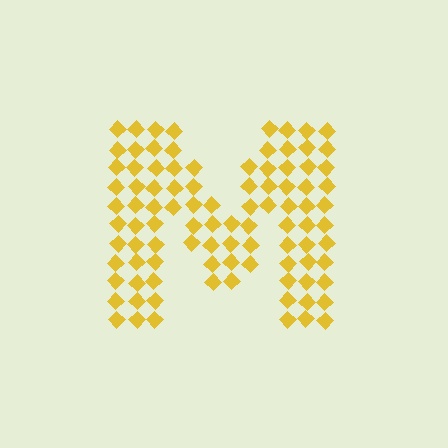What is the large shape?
The large shape is the letter M.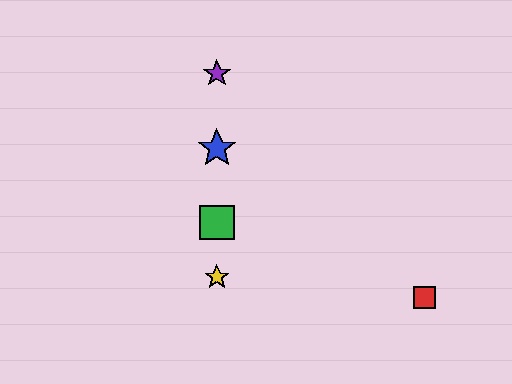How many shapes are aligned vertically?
4 shapes (the blue star, the green square, the yellow star, the purple star) are aligned vertically.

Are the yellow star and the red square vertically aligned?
No, the yellow star is at x≈217 and the red square is at x≈424.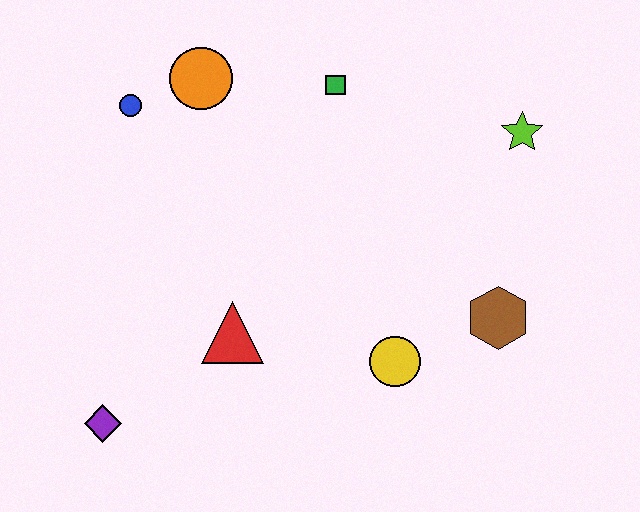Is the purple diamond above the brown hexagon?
No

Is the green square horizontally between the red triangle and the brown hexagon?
Yes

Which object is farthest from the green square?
The purple diamond is farthest from the green square.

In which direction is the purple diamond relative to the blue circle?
The purple diamond is below the blue circle.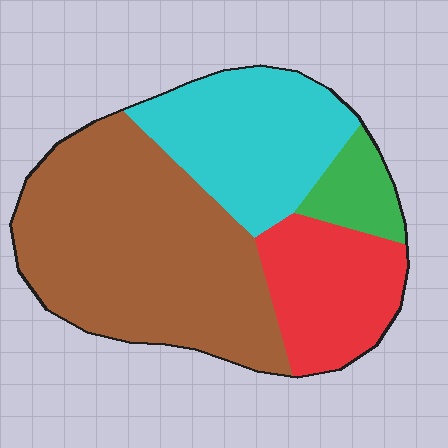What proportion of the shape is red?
Red covers around 20% of the shape.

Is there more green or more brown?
Brown.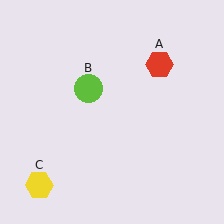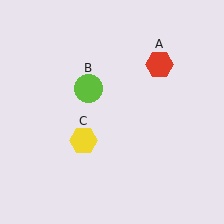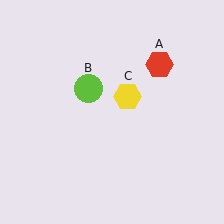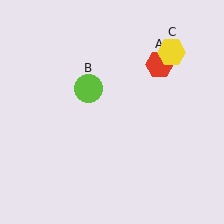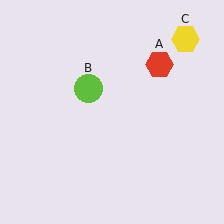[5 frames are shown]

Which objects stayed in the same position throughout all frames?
Red hexagon (object A) and lime circle (object B) remained stationary.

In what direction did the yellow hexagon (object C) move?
The yellow hexagon (object C) moved up and to the right.